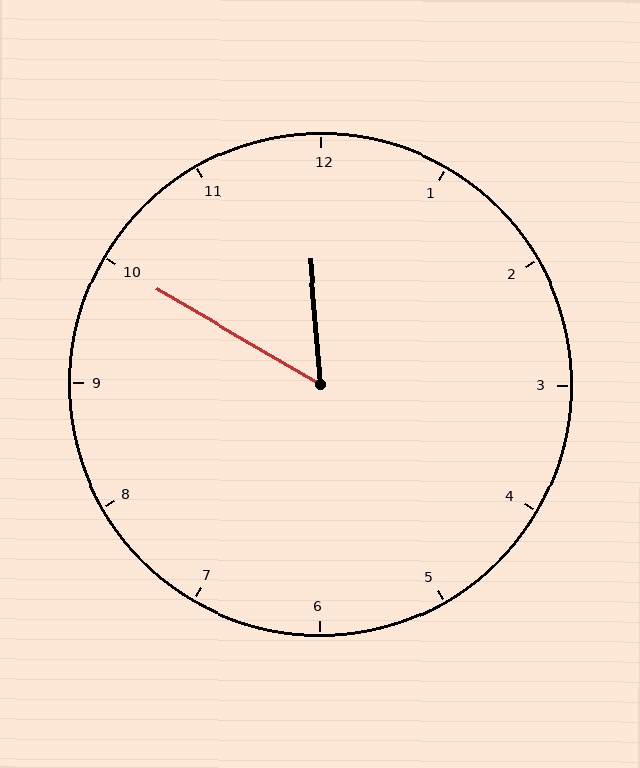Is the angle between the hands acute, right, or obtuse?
It is acute.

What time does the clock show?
11:50.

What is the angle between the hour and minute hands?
Approximately 55 degrees.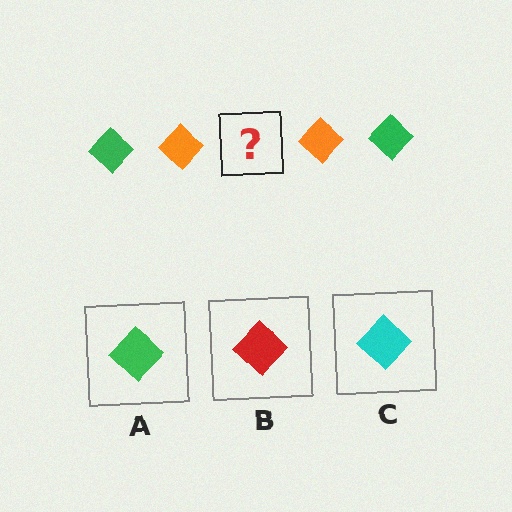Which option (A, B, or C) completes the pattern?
A.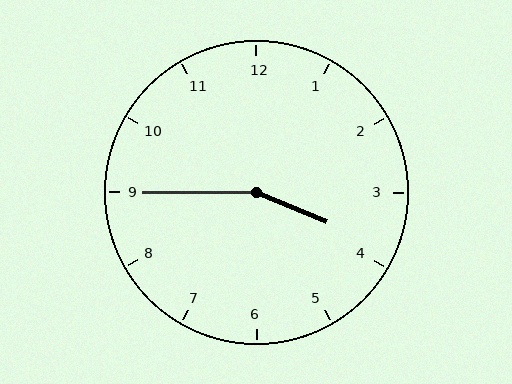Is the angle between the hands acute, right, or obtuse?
It is obtuse.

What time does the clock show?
3:45.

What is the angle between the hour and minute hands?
Approximately 158 degrees.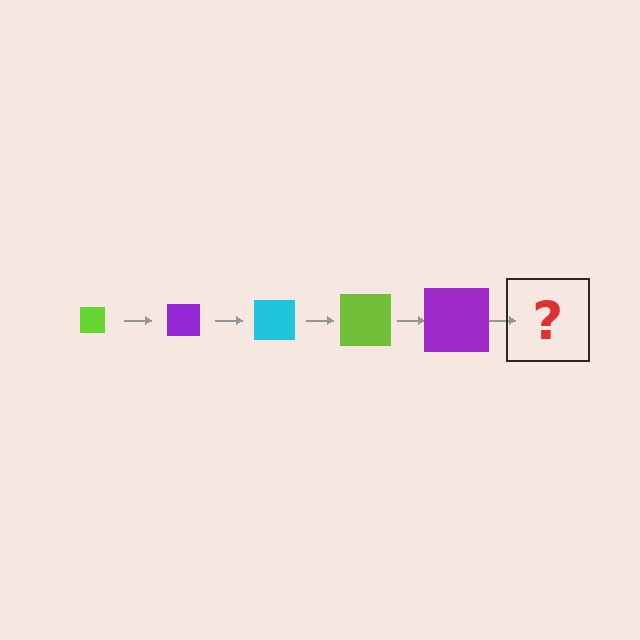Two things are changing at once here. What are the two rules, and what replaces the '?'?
The two rules are that the square grows larger each step and the color cycles through lime, purple, and cyan. The '?' should be a cyan square, larger than the previous one.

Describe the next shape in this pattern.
It should be a cyan square, larger than the previous one.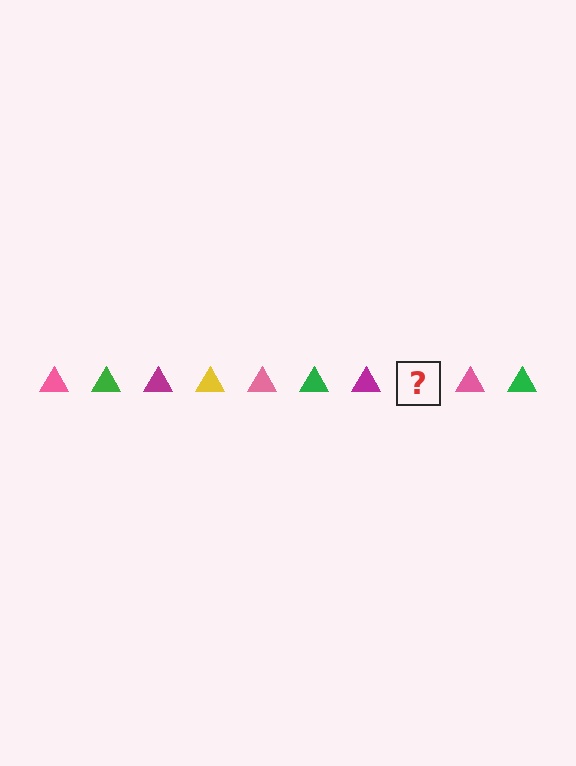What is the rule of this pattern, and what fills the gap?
The rule is that the pattern cycles through pink, green, magenta, yellow triangles. The gap should be filled with a yellow triangle.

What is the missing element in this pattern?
The missing element is a yellow triangle.